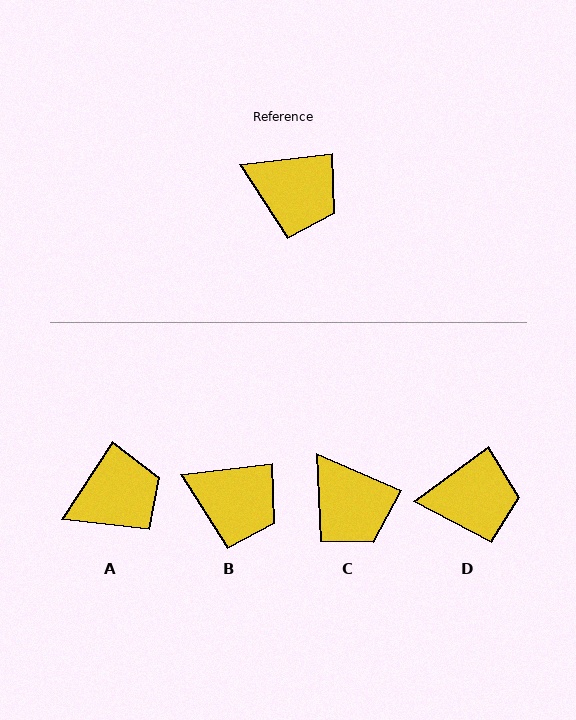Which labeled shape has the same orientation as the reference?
B.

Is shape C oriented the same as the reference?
No, it is off by about 30 degrees.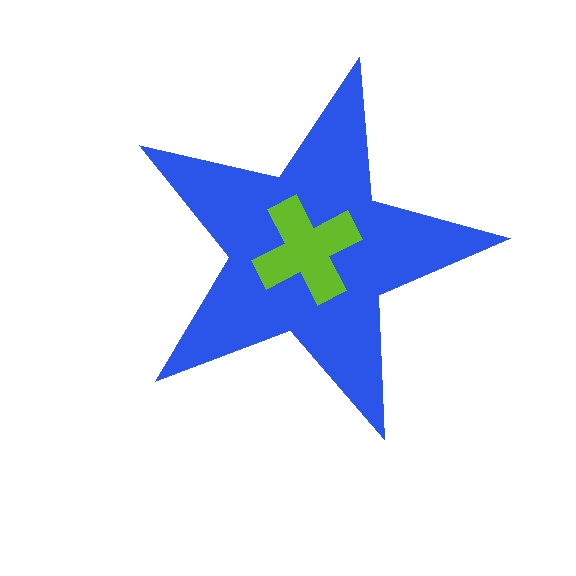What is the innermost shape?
The lime cross.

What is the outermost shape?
The blue star.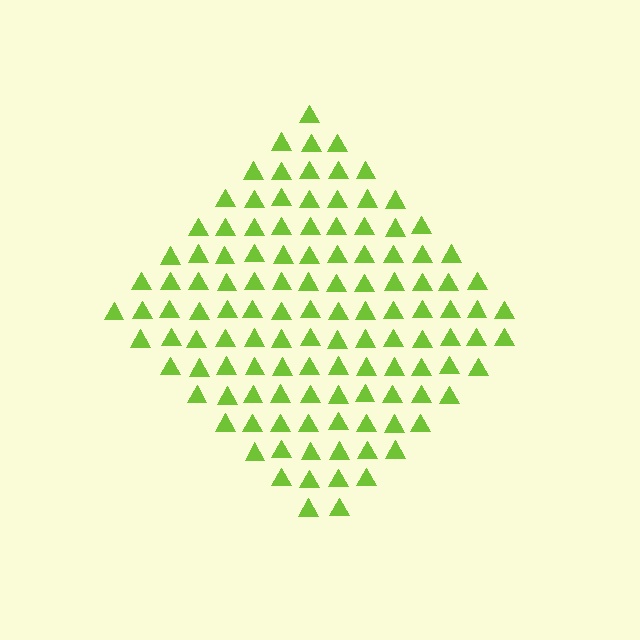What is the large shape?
The large shape is a diamond.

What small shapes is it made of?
It is made of small triangles.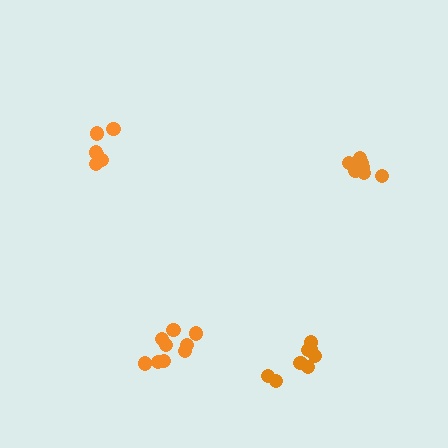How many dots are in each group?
Group 1: 8 dots, Group 2: 9 dots, Group 3: 6 dots, Group 4: 8 dots (31 total).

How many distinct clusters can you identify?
There are 4 distinct clusters.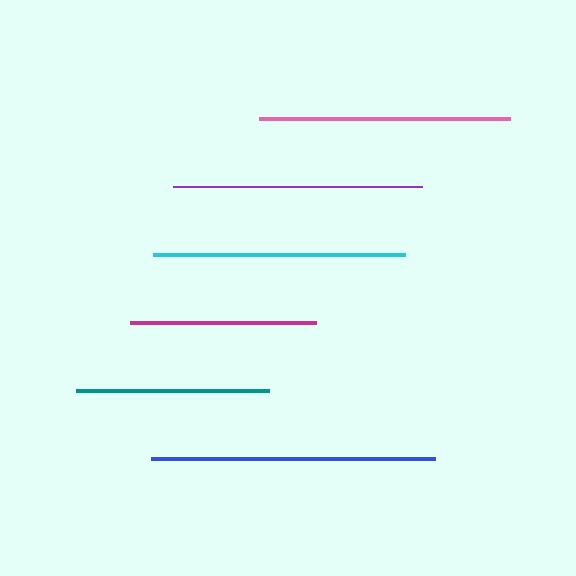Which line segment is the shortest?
The magenta line is the shortest at approximately 186 pixels.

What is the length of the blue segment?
The blue segment is approximately 284 pixels long.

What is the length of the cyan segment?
The cyan segment is approximately 253 pixels long.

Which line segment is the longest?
The blue line is the longest at approximately 284 pixels.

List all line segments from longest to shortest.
From longest to shortest: blue, cyan, pink, purple, teal, magenta.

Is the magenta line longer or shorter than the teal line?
The teal line is longer than the magenta line.